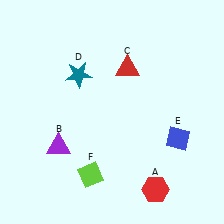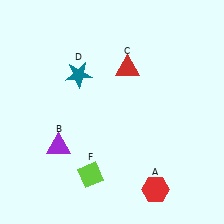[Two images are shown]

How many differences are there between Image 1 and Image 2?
There is 1 difference between the two images.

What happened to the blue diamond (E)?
The blue diamond (E) was removed in Image 2. It was in the bottom-right area of Image 1.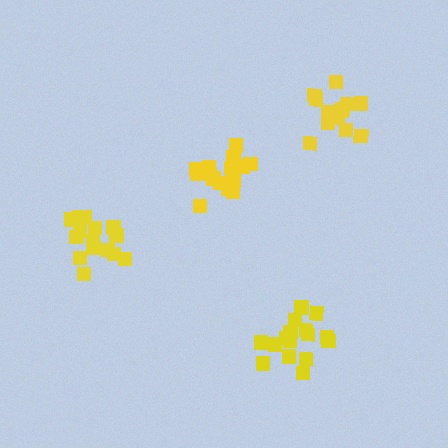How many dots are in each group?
Group 1: 14 dots, Group 2: 15 dots, Group 3: 16 dots, Group 4: 15 dots (60 total).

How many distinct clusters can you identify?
There are 4 distinct clusters.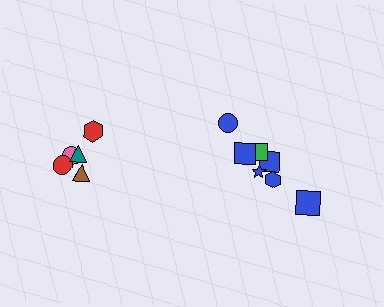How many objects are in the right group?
There are 7 objects.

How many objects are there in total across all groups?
There are 12 objects.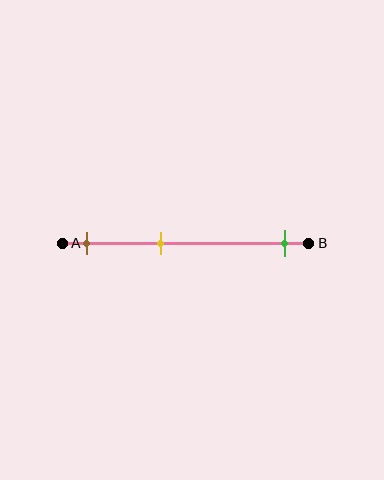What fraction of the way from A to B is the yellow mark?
The yellow mark is approximately 40% (0.4) of the way from A to B.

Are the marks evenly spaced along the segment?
No, the marks are not evenly spaced.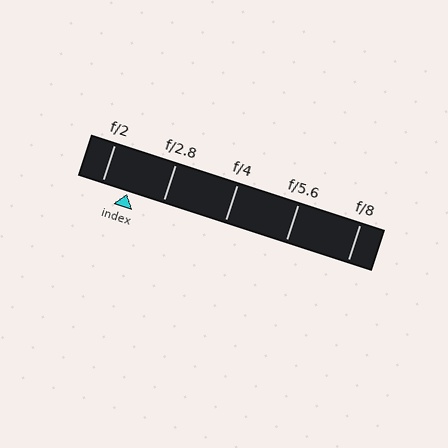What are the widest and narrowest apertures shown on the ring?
The widest aperture shown is f/2 and the narrowest is f/8.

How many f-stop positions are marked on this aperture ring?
There are 5 f-stop positions marked.